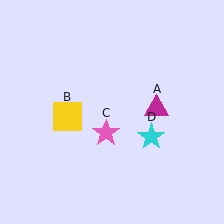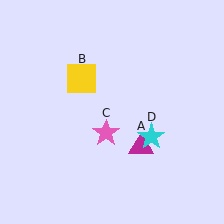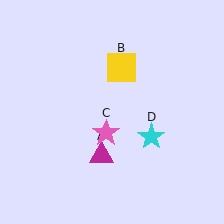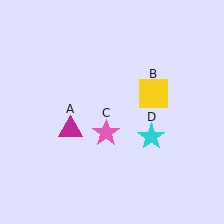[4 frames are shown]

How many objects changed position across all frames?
2 objects changed position: magenta triangle (object A), yellow square (object B).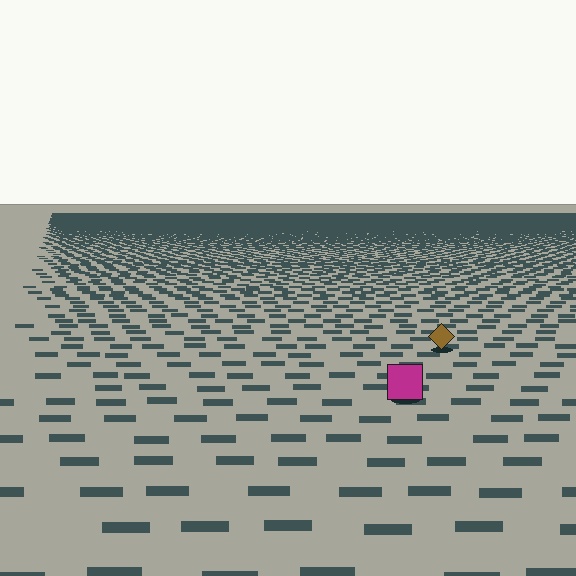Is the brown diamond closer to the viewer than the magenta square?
No. The magenta square is closer — you can tell from the texture gradient: the ground texture is coarser near it.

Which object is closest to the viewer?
The magenta square is closest. The texture marks near it are larger and more spread out.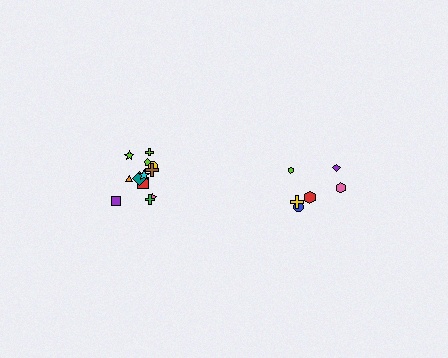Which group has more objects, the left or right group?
The left group.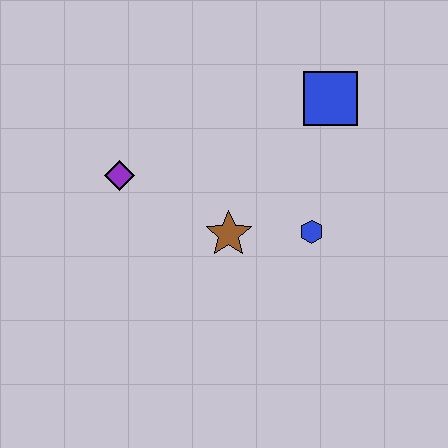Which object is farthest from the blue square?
The purple diamond is farthest from the blue square.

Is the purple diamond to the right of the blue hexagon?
No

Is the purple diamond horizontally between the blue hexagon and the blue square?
No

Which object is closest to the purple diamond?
The brown star is closest to the purple diamond.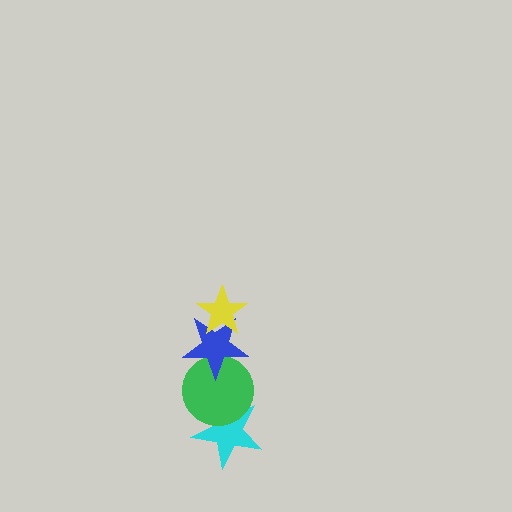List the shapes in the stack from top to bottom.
From top to bottom: the yellow star, the blue star, the green circle, the cyan star.